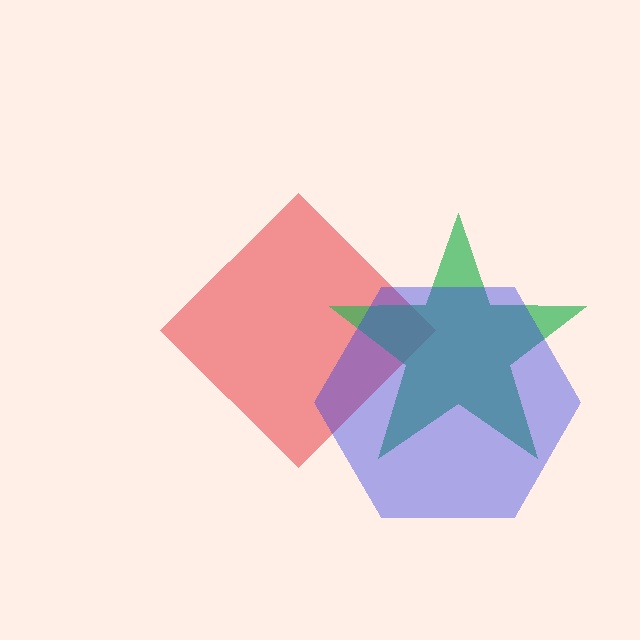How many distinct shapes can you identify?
There are 3 distinct shapes: a red diamond, a green star, a blue hexagon.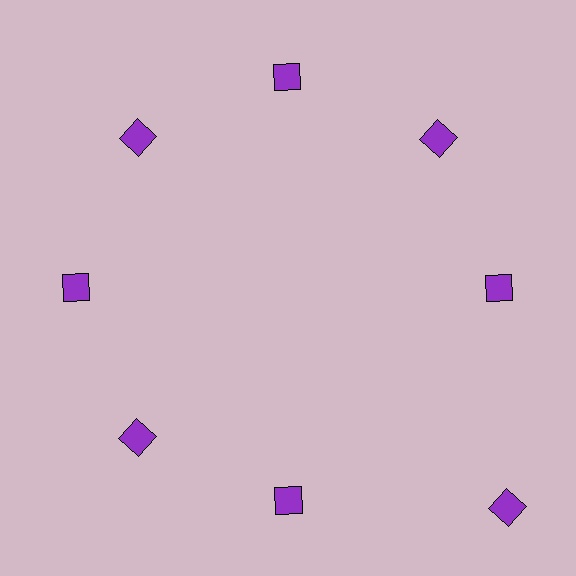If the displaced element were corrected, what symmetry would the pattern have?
It would have 8-fold rotational symmetry — the pattern would map onto itself every 45 degrees.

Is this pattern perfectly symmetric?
No. The 8 purple diamonds are arranged in a ring, but one element near the 4 o'clock position is pushed outward from the center, breaking the 8-fold rotational symmetry.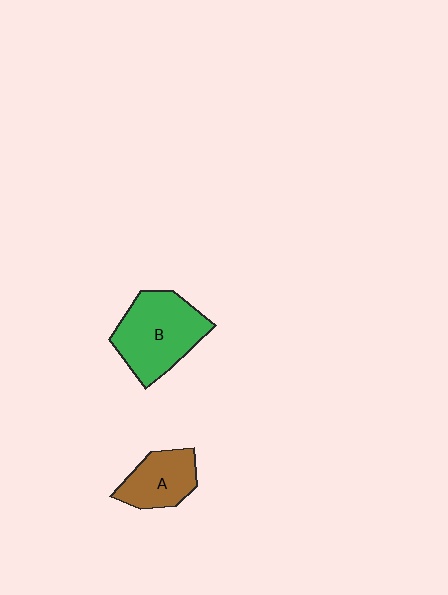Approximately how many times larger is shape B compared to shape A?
Approximately 1.6 times.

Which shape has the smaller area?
Shape A (brown).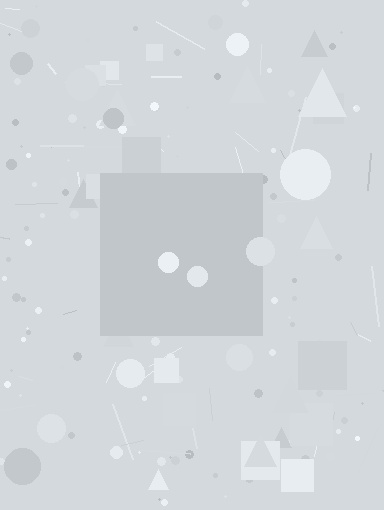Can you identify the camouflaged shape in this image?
The camouflaged shape is a square.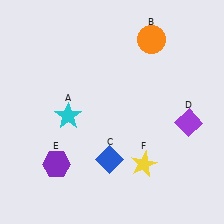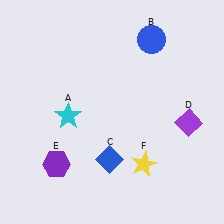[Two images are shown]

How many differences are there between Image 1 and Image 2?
There is 1 difference between the two images.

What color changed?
The circle (B) changed from orange in Image 1 to blue in Image 2.